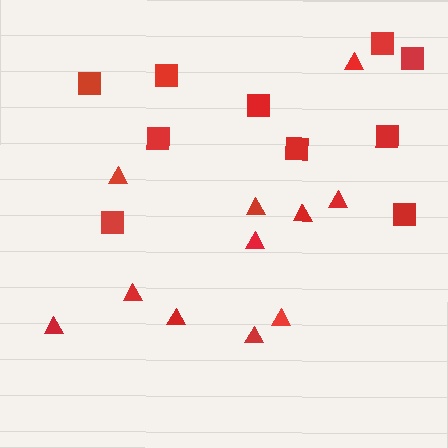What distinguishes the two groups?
There are 2 groups: one group of triangles (11) and one group of squares (10).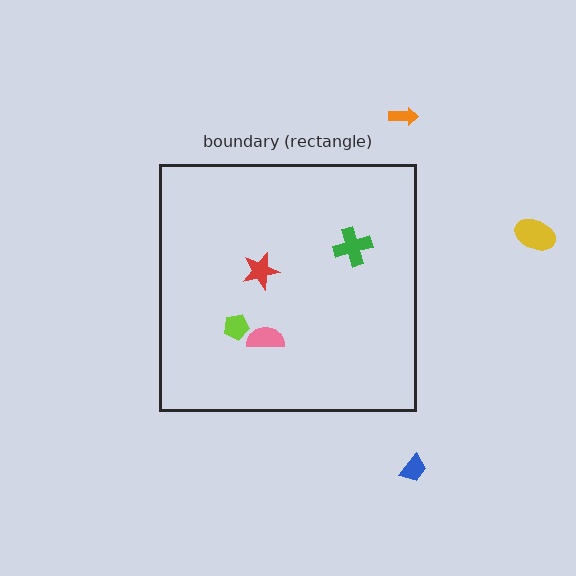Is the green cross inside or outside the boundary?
Inside.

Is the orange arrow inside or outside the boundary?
Outside.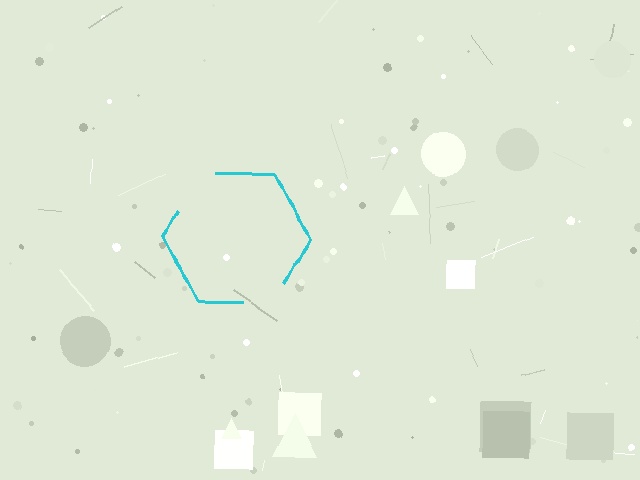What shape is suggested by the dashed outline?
The dashed outline suggests a hexagon.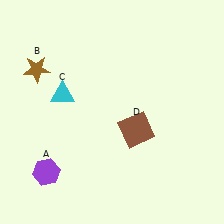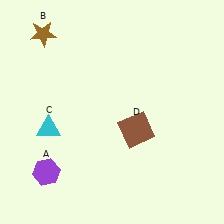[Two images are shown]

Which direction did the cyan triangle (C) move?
The cyan triangle (C) moved down.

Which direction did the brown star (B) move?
The brown star (B) moved up.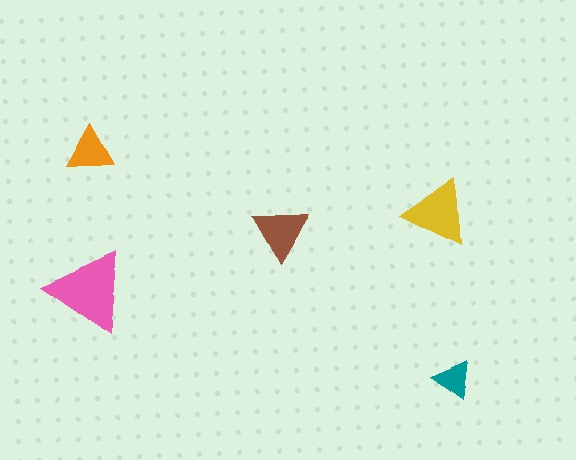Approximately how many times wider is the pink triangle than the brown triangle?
About 1.5 times wider.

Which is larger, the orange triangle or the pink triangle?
The pink one.